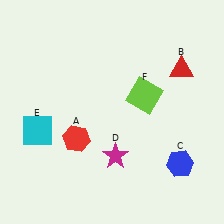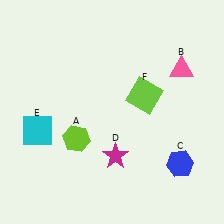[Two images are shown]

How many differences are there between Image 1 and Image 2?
There are 2 differences between the two images.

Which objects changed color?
A changed from red to lime. B changed from red to pink.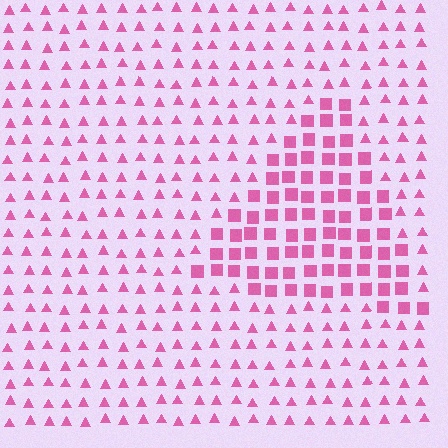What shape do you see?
I see a triangle.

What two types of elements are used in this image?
The image uses squares inside the triangle region and triangles outside it.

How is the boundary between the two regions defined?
The boundary is defined by a change in element shape: squares inside vs. triangles outside. All elements share the same color and spacing.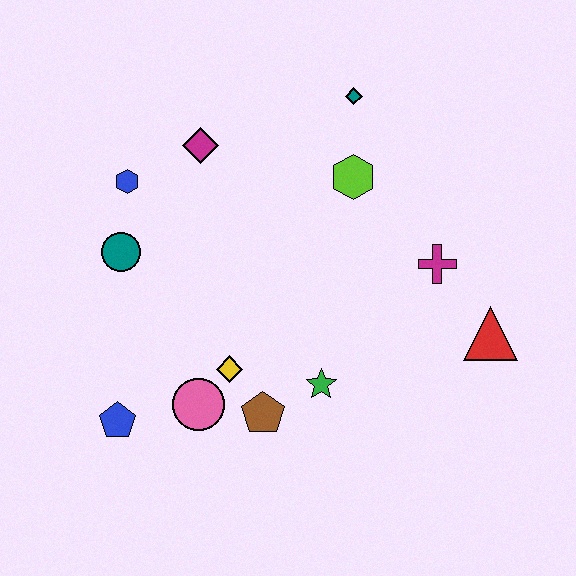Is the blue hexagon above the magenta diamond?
No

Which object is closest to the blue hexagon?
The teal circle is closest to the blue hexagon.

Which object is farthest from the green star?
The teal diamond is farthest from the green star.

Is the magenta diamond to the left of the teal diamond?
Yes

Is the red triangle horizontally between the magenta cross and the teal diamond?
No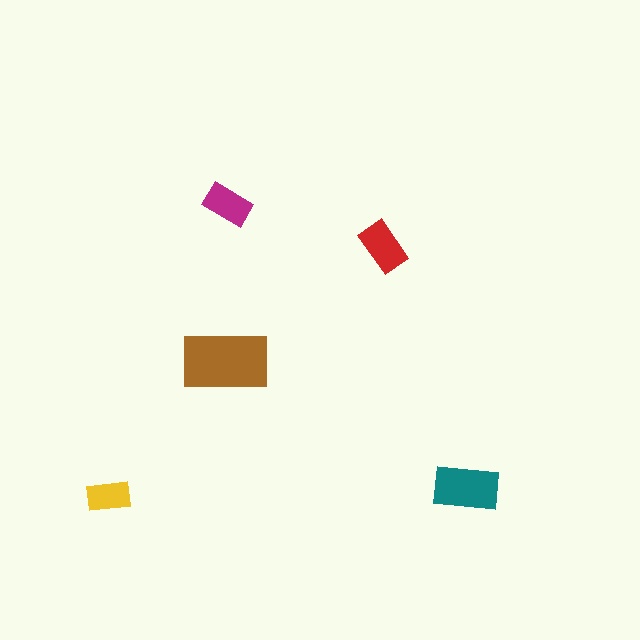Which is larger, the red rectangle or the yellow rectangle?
The red one.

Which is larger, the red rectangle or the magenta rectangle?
The red one.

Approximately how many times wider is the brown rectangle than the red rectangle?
About 1.5 times wider.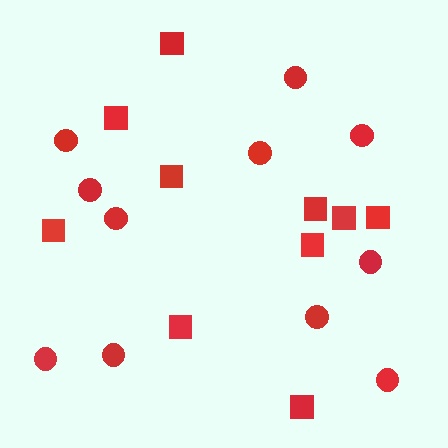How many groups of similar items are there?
There are 2 groups: one group of squares (10) and one group of circles (11).